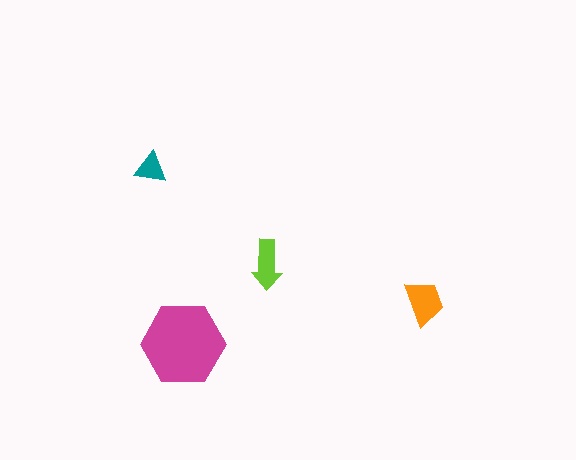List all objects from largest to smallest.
The magenta hexagon, the orange trapezoid, the lime arrow, the teal triangle.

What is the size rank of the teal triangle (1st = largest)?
4th.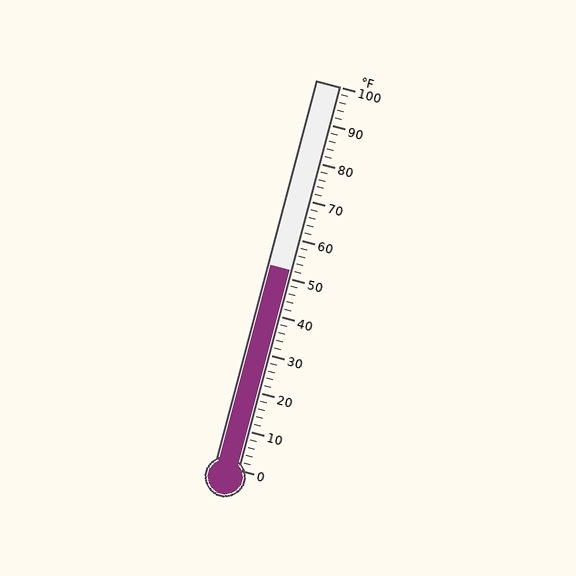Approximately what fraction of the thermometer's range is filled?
The thermometer is filled to approximately 50% of its range.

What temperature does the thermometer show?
The thermometer shows approximately 52°F.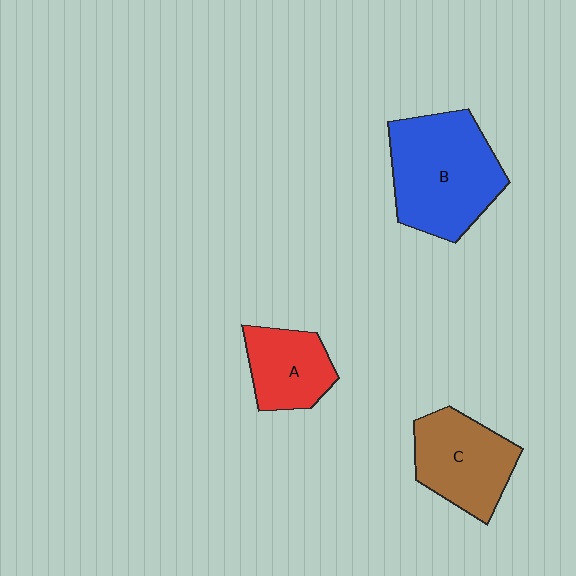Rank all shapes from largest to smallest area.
From largest to smallest: B (blue), C (brown), A (red).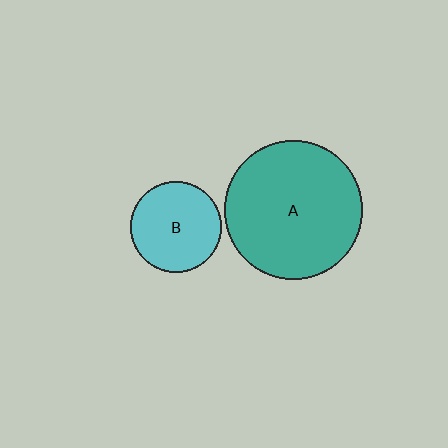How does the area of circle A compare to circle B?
Approximately 2.3 times.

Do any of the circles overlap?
No, none of the circles overlap.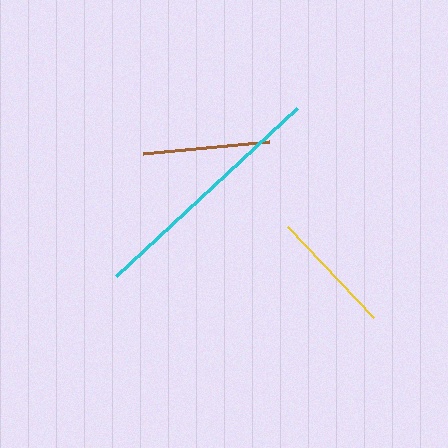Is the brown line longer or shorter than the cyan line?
The cyan line is longer than the brown line.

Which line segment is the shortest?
The yellow line is the shortest at approximately 125 pixels.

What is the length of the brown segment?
The brown segment is approximately 127 pixels long.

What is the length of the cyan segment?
The cyan segment is approximately 247 pixels long.